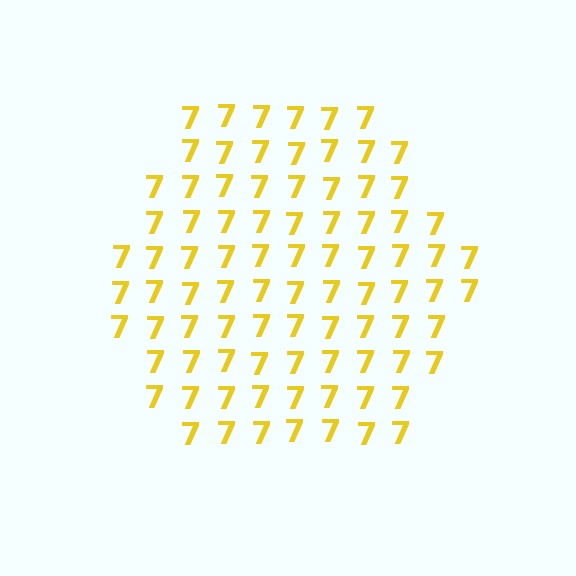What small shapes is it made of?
It is made of small digit 7's.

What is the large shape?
The large shape is a hexagon.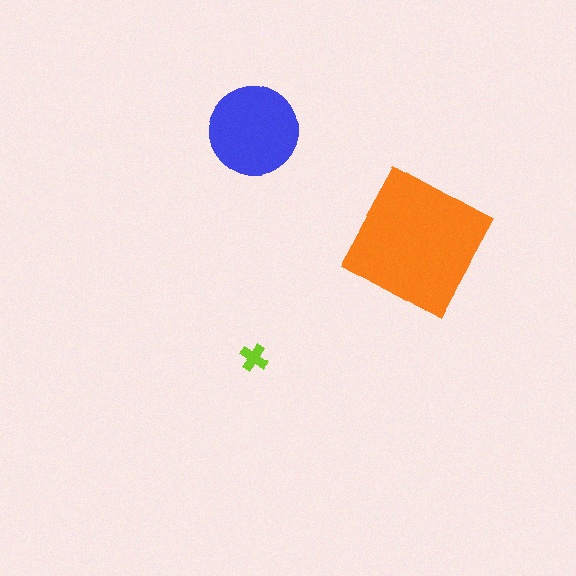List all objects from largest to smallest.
The orange square, the blue circle, the lime cross.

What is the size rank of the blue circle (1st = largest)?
2nd.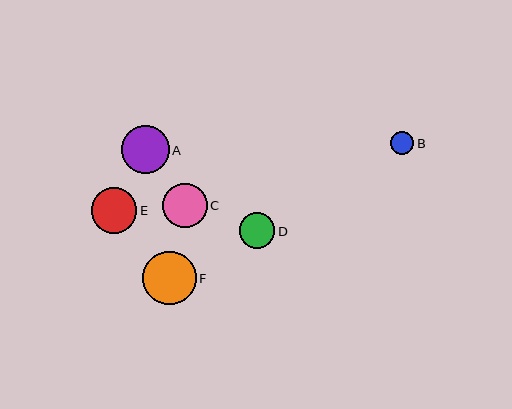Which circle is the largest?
Circle F is the largest with a size of approximately 54 pixels.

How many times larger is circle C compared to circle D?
Circle C is approximately 1.3 times the size of circle D.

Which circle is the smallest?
Circle B is the smallest with a size of approximately 23 pixels.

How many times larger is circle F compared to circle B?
Circle F is approximately 2.4 times the size of circle B.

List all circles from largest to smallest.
From largest to smallest: F, A, E, C, D, B.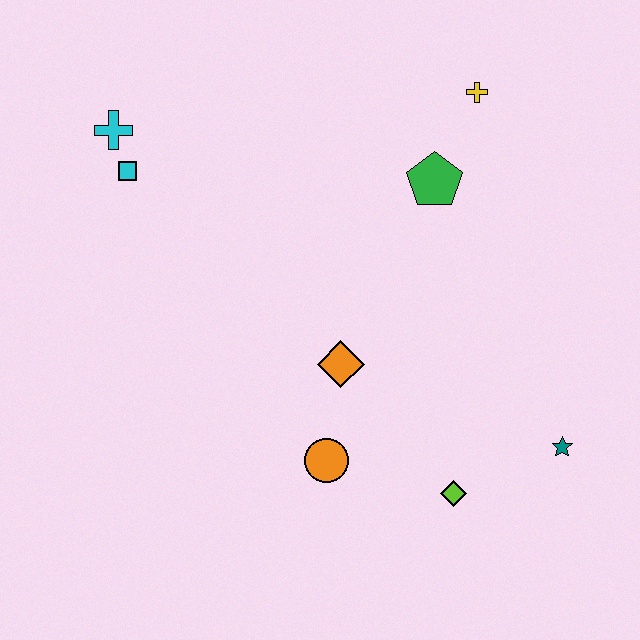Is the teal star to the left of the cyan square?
No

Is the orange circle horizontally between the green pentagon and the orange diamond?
No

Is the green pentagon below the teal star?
No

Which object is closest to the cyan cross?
The cyan square is closest to the cyan cross.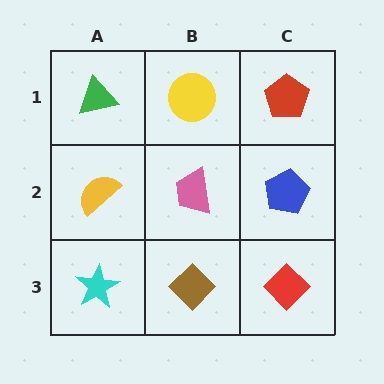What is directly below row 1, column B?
A pink trapezoid.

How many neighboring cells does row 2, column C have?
3.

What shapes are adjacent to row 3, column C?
A blue pentagon (row 2, column C), a brown diamond (row 3, column B).